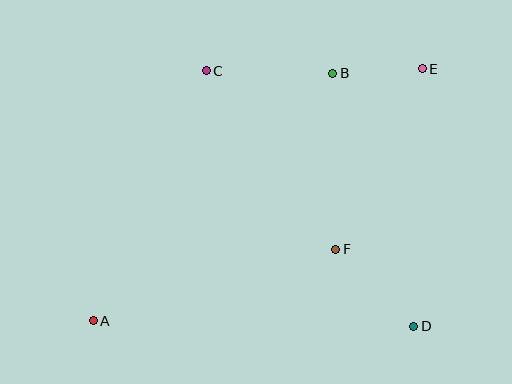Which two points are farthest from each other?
Points A and E are farthest from each other.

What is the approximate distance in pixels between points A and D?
The distance between A and D is approximately 320 pixels.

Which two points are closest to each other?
Points B and E are closest to each other.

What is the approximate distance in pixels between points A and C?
The distance between A and C is approximately 275 pixels.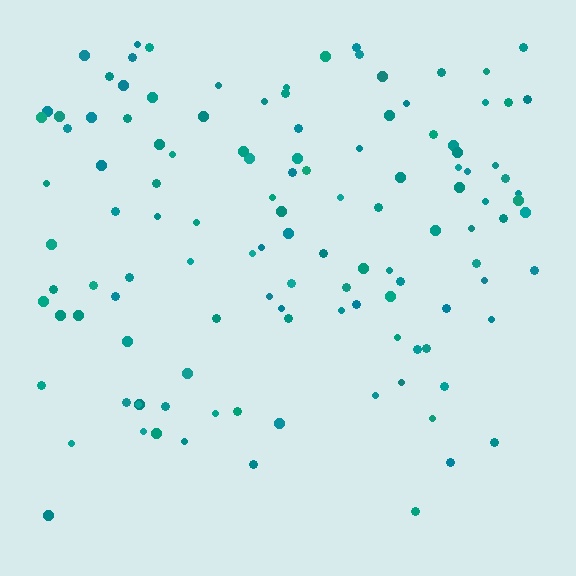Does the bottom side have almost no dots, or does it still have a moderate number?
Still a moderate number, just noticeably fewer than the top.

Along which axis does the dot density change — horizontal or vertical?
Vertical.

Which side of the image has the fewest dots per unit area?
The bottom.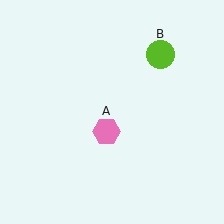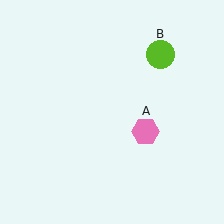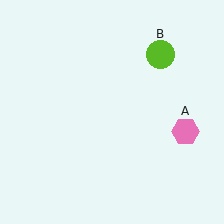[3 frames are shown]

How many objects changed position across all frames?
1 object changed position: pink hexagon (object A).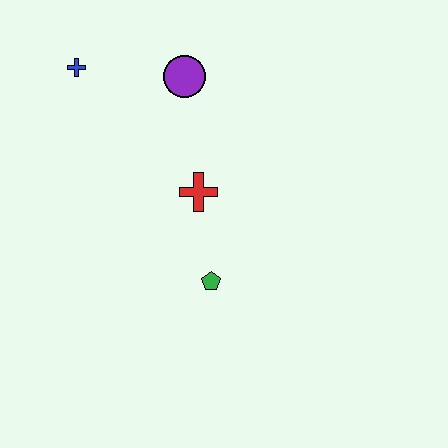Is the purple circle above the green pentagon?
Yes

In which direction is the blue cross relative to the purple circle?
The blue cross is to the left of the purple circle.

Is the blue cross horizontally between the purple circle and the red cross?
No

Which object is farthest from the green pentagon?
The blue cross is farthest from the green pentagon.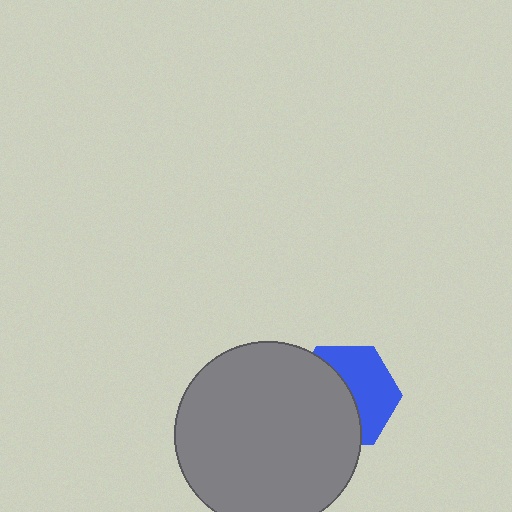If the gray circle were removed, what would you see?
You would see the complete blue hexagon.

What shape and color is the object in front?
The object in front is a gray circle.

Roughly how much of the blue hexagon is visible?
About half of it is visible (roughly 48%).